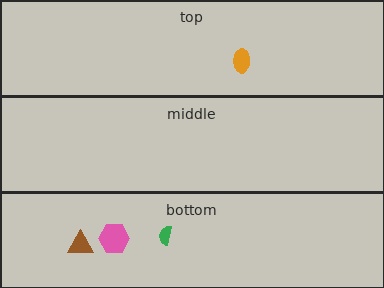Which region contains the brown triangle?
The bottom region.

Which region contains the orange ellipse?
The top region.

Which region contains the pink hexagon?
The bottom region.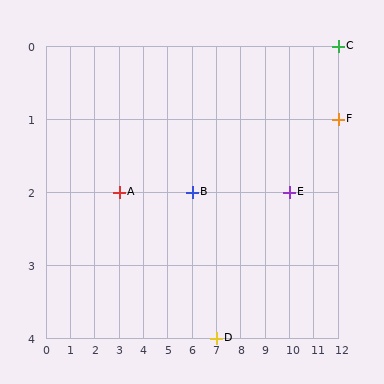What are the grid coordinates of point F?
Point F is at grid coordinates (12, 1).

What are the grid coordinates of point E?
Point E is at grid coordinates (10, 2).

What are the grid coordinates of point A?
Point A is at grid coordinates (3, 2).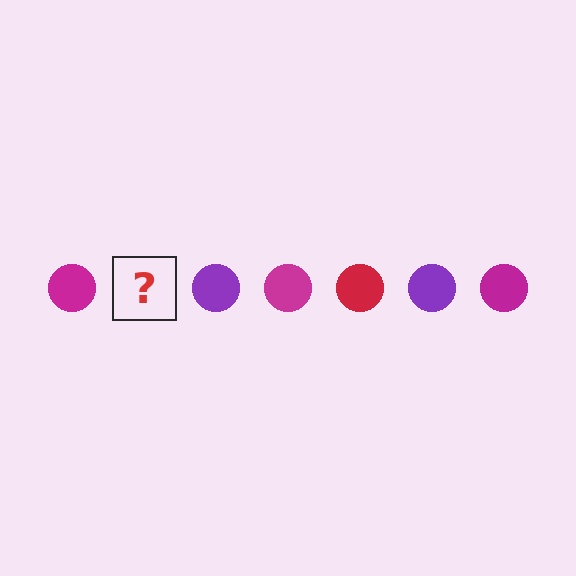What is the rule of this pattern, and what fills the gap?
The rule is that the pattern cycles through magenta, red, purple circles. The gap should be filled with a red circle.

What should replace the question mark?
The question mark should be replaced with a red circle.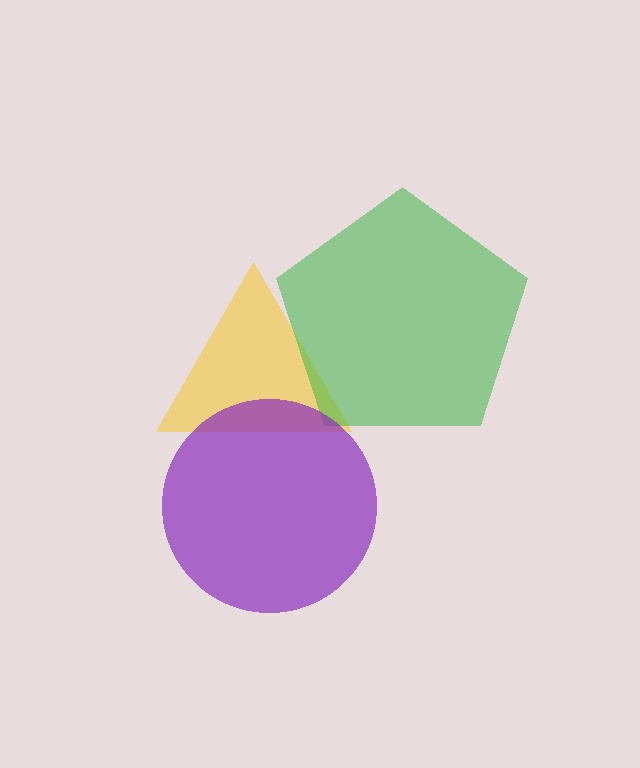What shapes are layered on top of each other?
The layered shapes are: a yellow triangle, a green pentagon, a purple circle.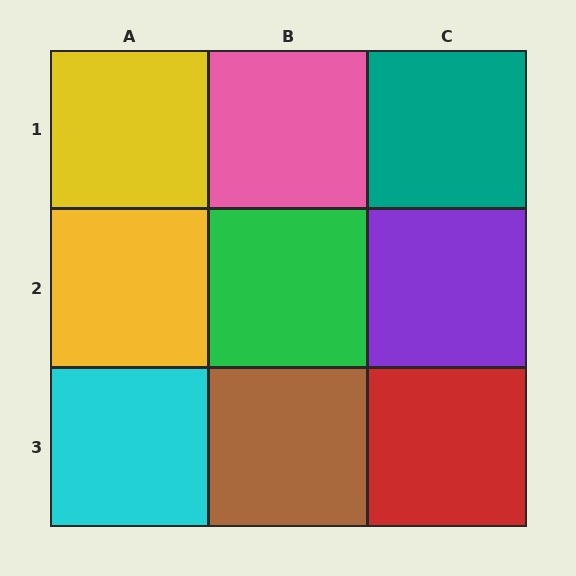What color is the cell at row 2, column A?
Yellow.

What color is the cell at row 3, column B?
Brown.